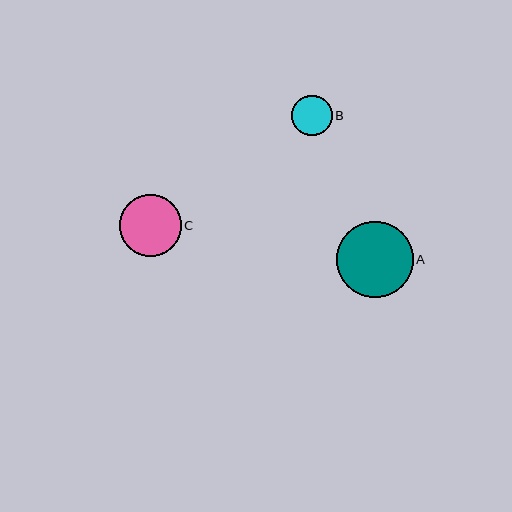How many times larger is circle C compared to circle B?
Circle C is approximately 1.5 times the size of circle B.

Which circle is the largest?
Circle A is the largest with a size of approximately 77 pixels.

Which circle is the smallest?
Circle B is the smallest with a size of approximately 41 pixels.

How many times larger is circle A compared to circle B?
Circle A is approximately 1.9 times the size of circle B.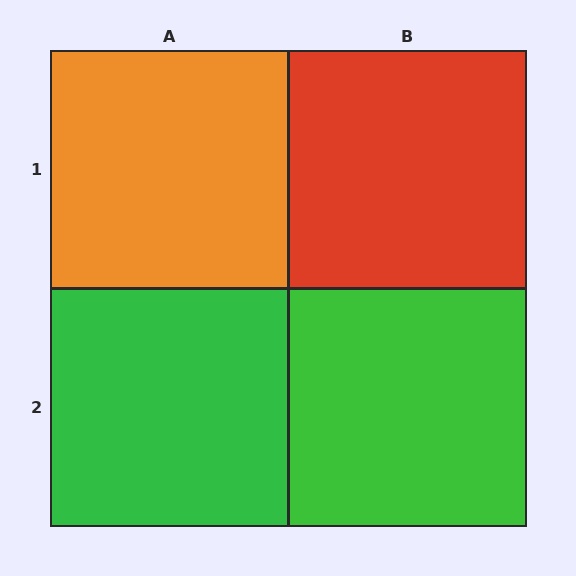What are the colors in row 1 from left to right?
Orange, red.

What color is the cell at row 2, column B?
Green.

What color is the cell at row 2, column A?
Green.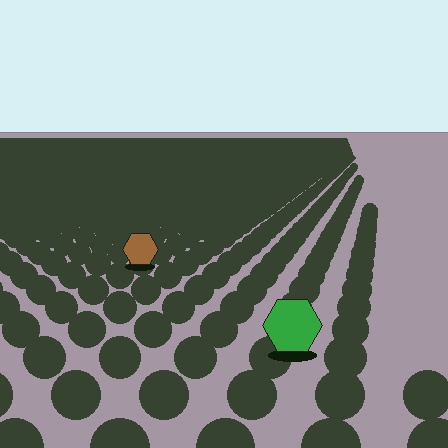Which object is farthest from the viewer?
The brown hexagon is farthest from the viewer. It appears smaller and the ground texture around it is denser.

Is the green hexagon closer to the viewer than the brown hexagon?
Yes. The green hexagon is closer — you can tell from the texture gradient: the ground texture is coarser near it.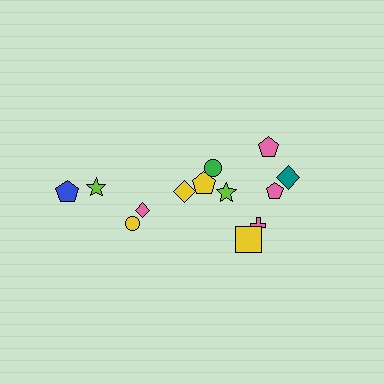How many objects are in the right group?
There are 8 objects.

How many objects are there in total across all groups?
There are 13 objects.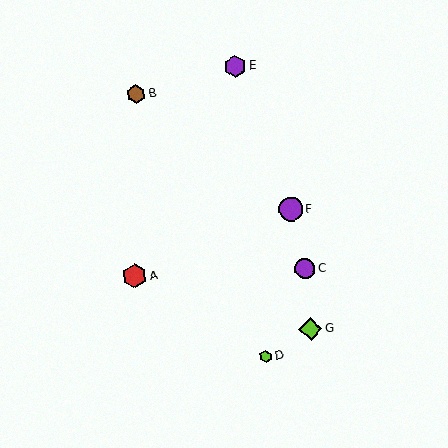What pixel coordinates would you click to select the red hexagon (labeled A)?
Click at (135, 276) to select the red hexagon A.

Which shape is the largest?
The purple circle (labeled F) is the largest.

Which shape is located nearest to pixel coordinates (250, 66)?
The purple hexagon (labeled E) at (235, 67) is nearest to that location.